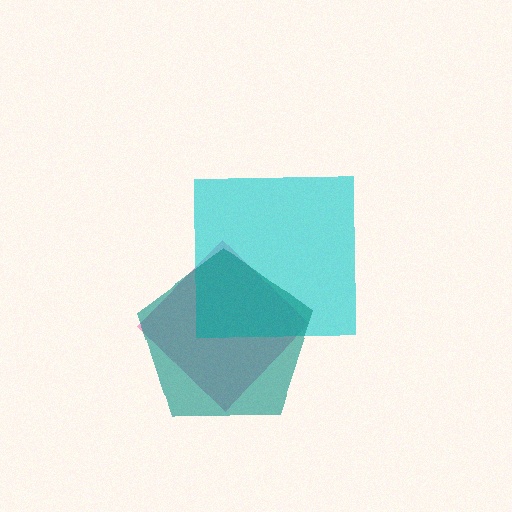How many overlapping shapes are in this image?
There are 3 overlapping shapes in the image.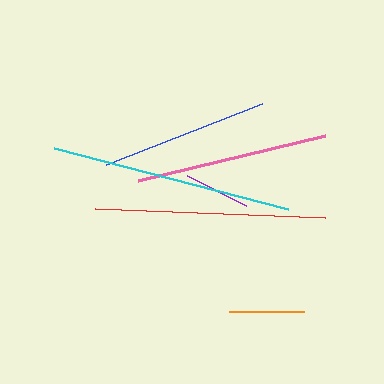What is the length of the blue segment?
The blue segment is approximately 167 pixels long.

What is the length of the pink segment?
The pink segment is approximately 193 pixels long.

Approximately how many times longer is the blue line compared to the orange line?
The blue line is approximately 2.2 times the length of the orange line.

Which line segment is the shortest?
The purple line is the shortest at approximately 66 pixels.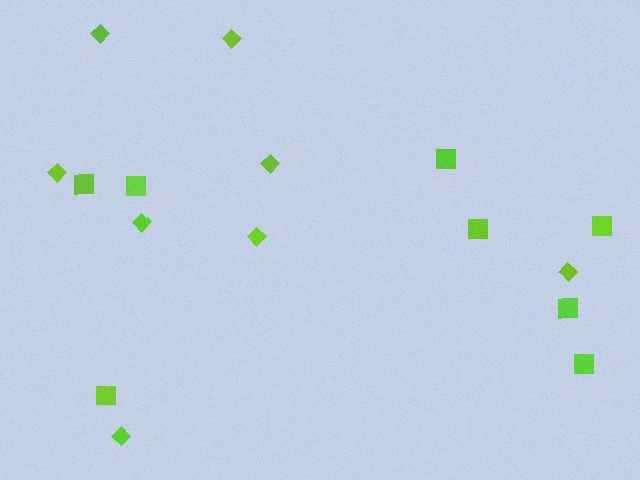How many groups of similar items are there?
There are 2 groups: one group of squares (8) and one group of diamonds (8).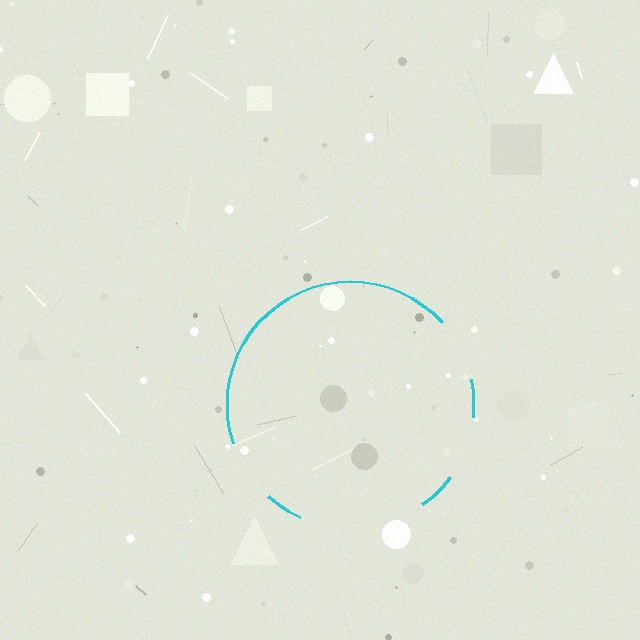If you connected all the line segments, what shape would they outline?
They would outline a circle.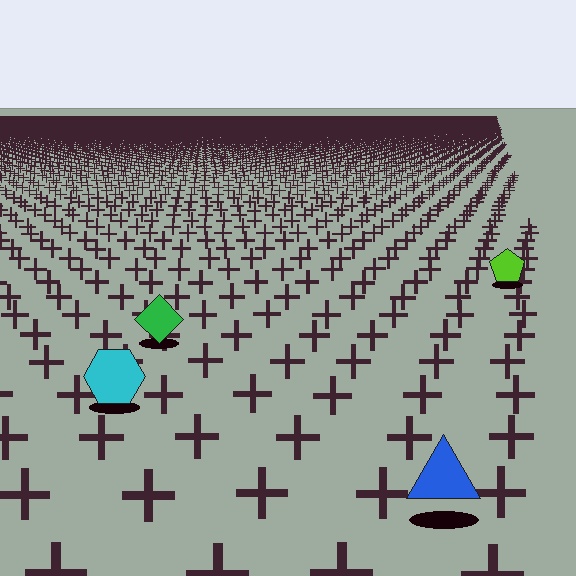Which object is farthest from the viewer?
The lime pentagon is farthest from the viewer. It appears smaller and the ground texture around it is denser.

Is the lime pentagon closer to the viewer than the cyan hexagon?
No. The cyan hexagon is closer — you can tell from the texture gradient: the ground texture is coarser near it.